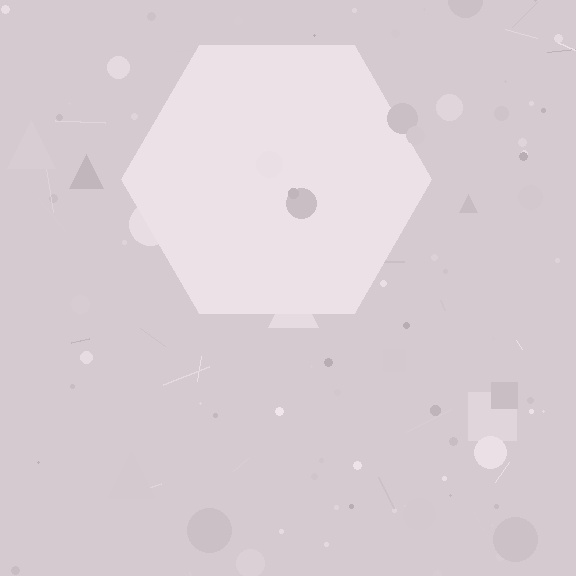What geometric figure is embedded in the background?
A hexagon is embedded in the background.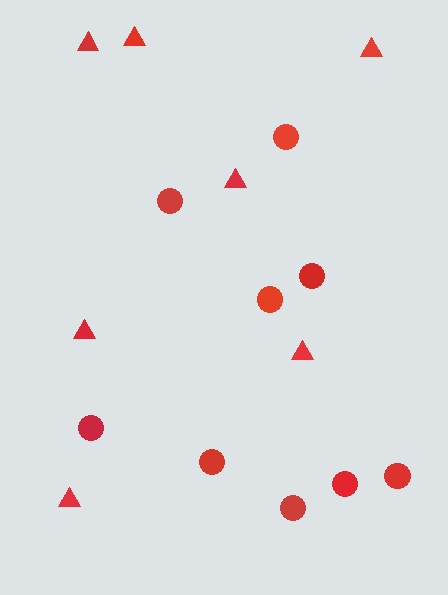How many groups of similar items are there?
There are 2 groups: one group of circles (9) and one group of triangles (7).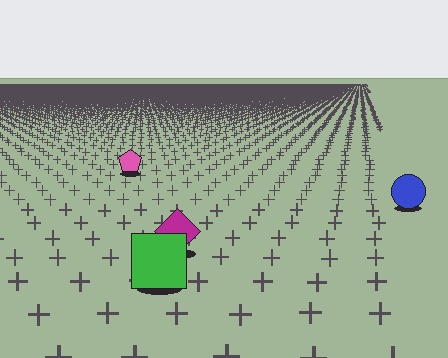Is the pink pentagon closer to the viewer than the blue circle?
No. The blue circle is closer — you can tell from the texture gradient: the ground texture is coarser near it.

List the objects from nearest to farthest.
From nearest to farthest: the green square, the magenta diamond, the blue circle, the pink pentagon.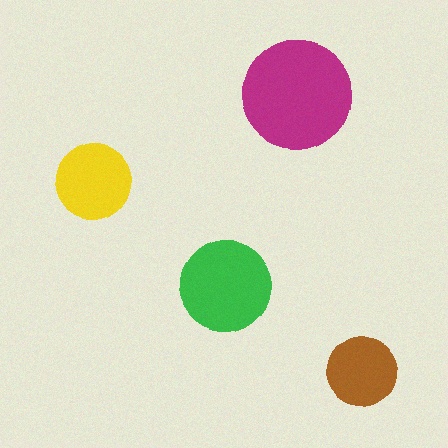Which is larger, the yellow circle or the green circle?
The green one.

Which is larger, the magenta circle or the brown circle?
The magenta one.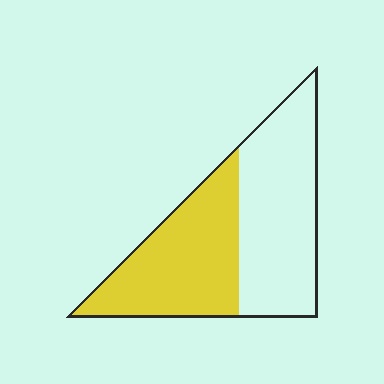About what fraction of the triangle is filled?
About one half (1/2).